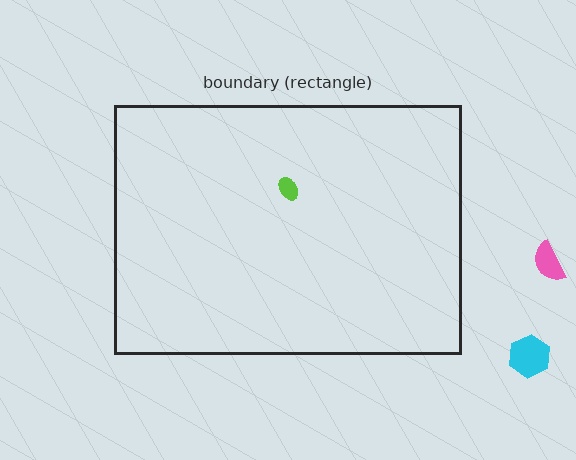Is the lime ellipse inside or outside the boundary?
Inside.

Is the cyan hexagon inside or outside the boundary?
Outside.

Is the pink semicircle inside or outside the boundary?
Outside.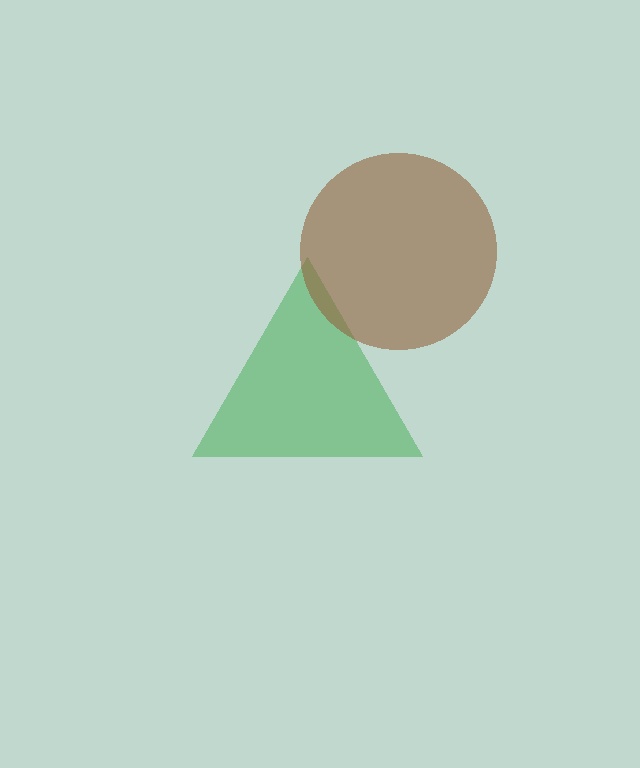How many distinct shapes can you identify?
There are 2 distinct shapes: a green triangle, a brown circle.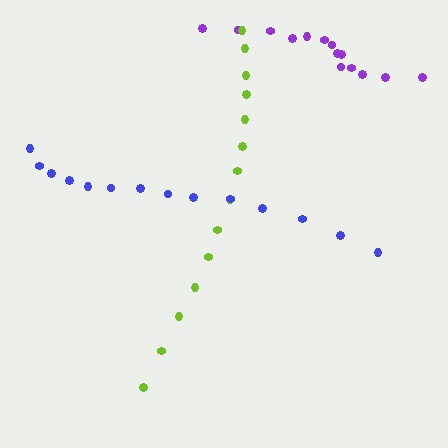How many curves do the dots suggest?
There are 3 distinct paths.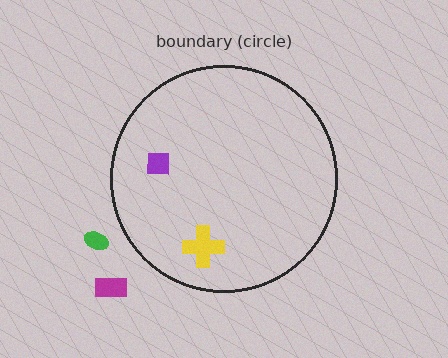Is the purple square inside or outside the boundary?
Inside.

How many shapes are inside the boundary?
2 inside, 2 outside.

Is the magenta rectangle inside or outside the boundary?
Outside.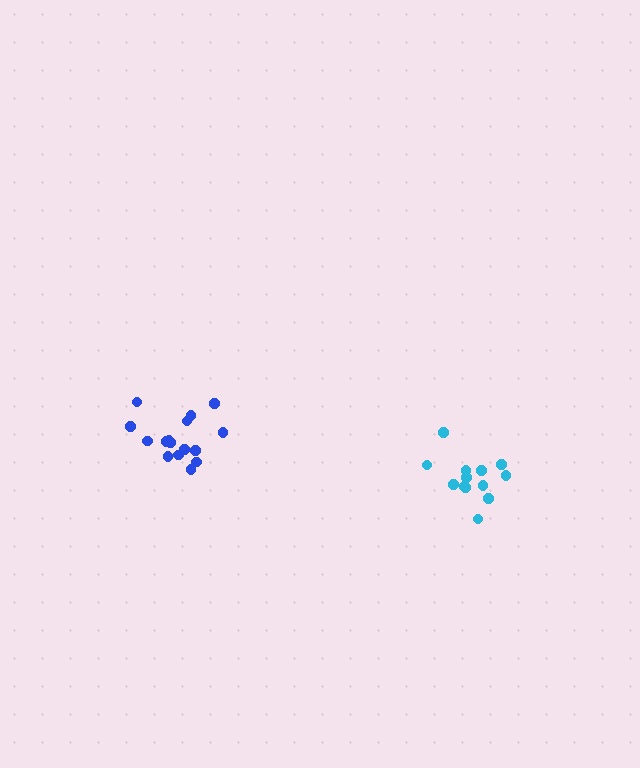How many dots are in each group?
Group 1: 13 dots, Group 2: 16 dots (29 total).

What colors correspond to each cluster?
The clusters are colored: cyan, blue.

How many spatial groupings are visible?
There are 2 spatial groupings.